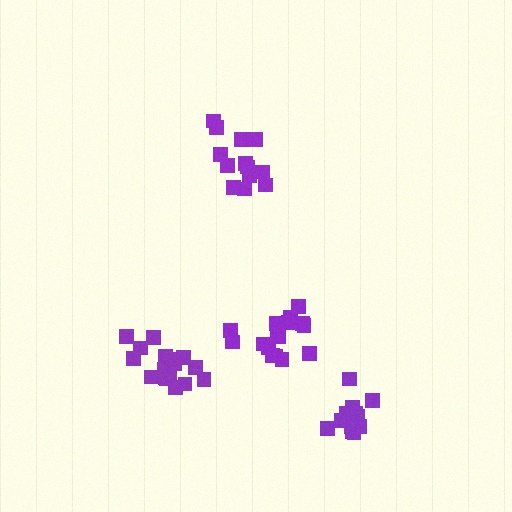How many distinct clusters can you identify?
There are 4 distinct clusters.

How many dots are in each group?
Group 1: 17 dots, Group 2: 13 dots, Group 3: 17 dots, Group 4: 14 dots (61 total).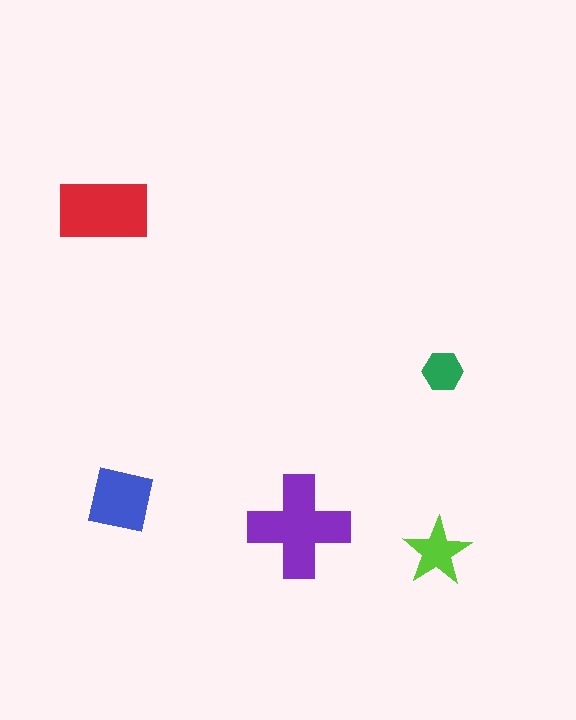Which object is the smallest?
The green hexagon.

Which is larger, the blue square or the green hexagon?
The blue square.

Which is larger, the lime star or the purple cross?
The purple cross.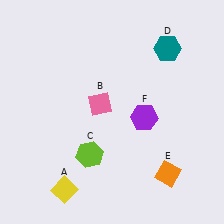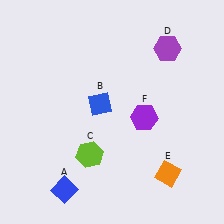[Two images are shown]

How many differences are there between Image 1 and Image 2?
There are 3 differences between the two images.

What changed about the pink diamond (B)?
In Image 1, B is pink. In Image 2, it changed to blue.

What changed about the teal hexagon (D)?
In Image 1, D is teal. In Image 2, it changed to purple.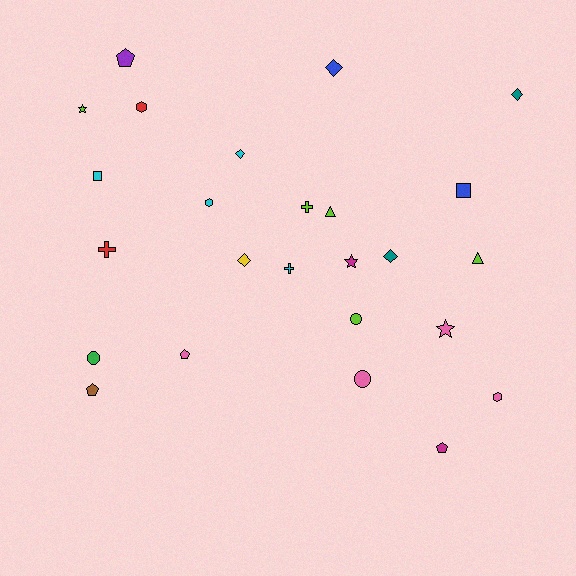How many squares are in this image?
There are 2 squares.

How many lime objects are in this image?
There are 5 lime objects.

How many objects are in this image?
There are 25 objects.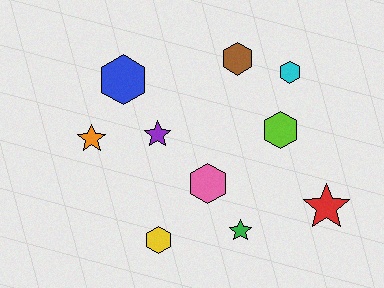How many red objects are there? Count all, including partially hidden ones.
There is 1 red object.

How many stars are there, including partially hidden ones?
There are 4 stars.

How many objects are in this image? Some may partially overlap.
There are 10 objects.